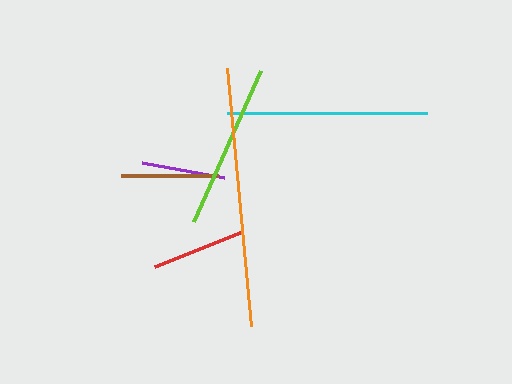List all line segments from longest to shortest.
From longest to shortest: orange, cyan, lime, brown, red, purple.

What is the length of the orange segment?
The orange segment is approximately 260 pixels long.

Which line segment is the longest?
The orange line is the longest at approximately 260 pixels.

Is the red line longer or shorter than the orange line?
The orange line is longer than the red line.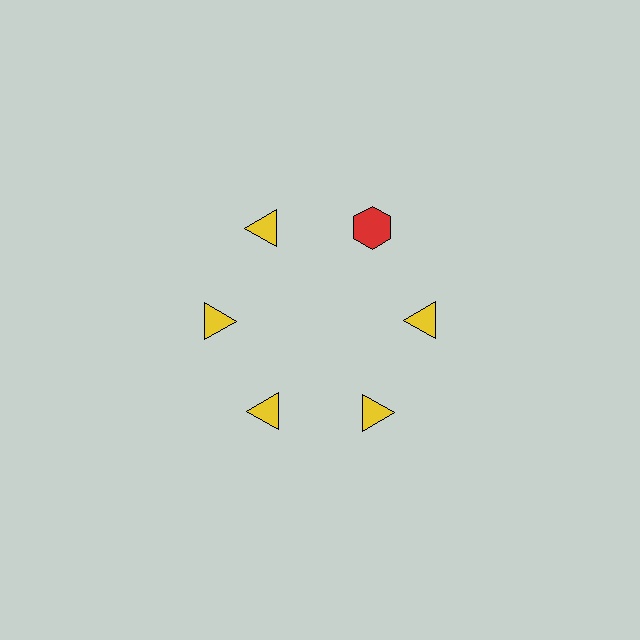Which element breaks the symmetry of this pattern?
The red hexagon at roughly the 1 o'clock position breaks the symmetry. All other shapes are yellow triangles.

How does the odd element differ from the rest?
It differs in both color (red instead of yellow) and shape (hexagon instead of triangle).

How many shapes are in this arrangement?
There are 6 shapes arranged in a ring pattern.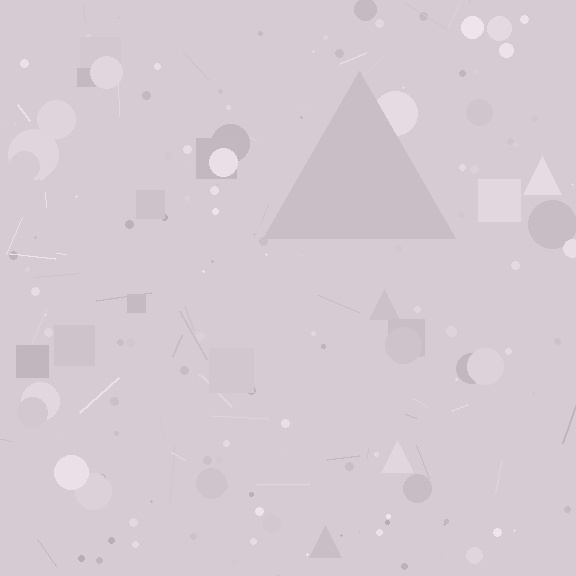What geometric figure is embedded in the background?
A triangle is embedded in the background.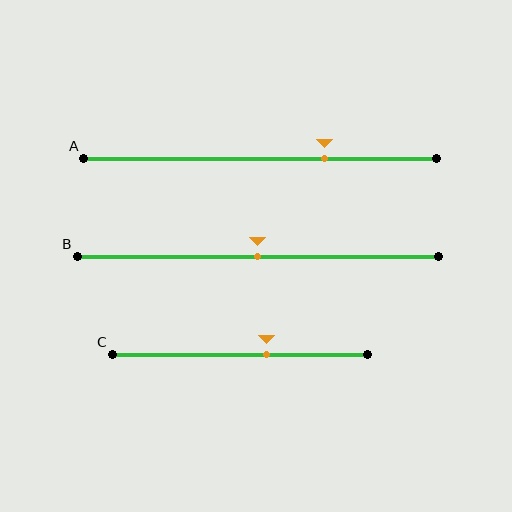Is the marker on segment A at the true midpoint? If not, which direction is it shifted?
No, the marker on segment A is shifted to the right by about 18% of the segment length.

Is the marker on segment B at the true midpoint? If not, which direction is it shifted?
Yes, the marker on segment B is at the true midpoint.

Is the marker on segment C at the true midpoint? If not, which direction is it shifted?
No, the marker on segment C is shifted to the right by about 10% of the segment length.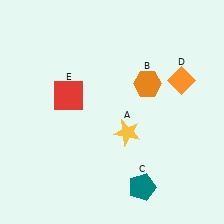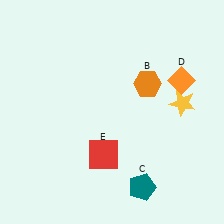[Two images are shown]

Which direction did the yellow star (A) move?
The yellow star (A) moved right.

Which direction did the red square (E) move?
The red square (E) moved down.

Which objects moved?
The objects that moved are: the yellow star (A), the red square (E).